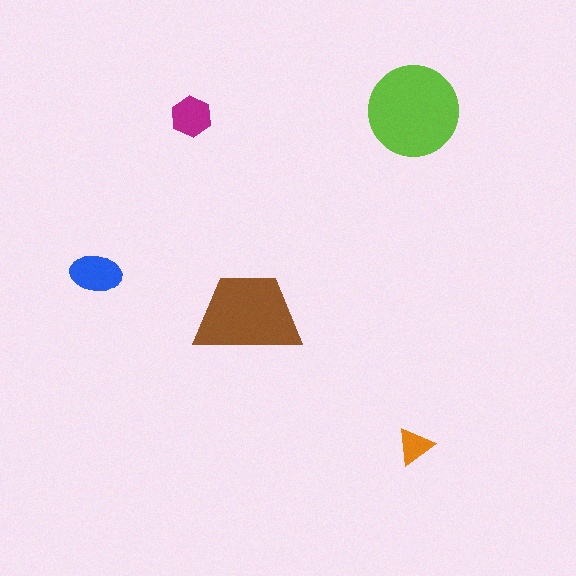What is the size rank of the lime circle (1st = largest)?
1st.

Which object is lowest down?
The orange triangle is bottommost.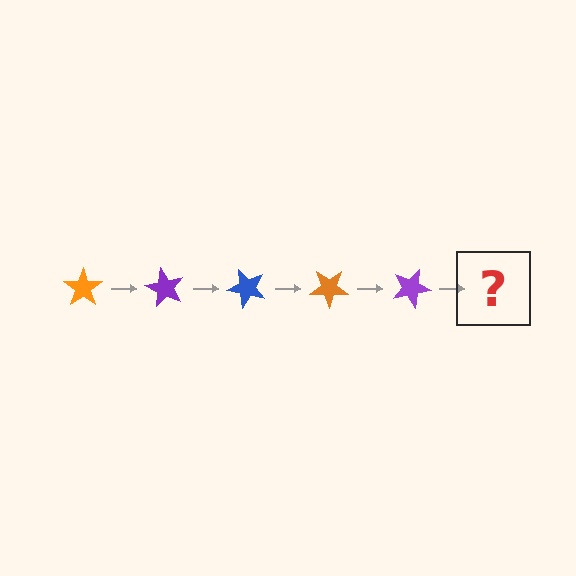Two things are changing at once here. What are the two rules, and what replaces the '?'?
The two rules are that it rotates 60 degrees each step and the color cycles through orange, purple, and blue. The '?' should be a blue star, rotated 300 degrees from the start.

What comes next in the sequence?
The next element should be a blue star, rotated 300 degrees from the start.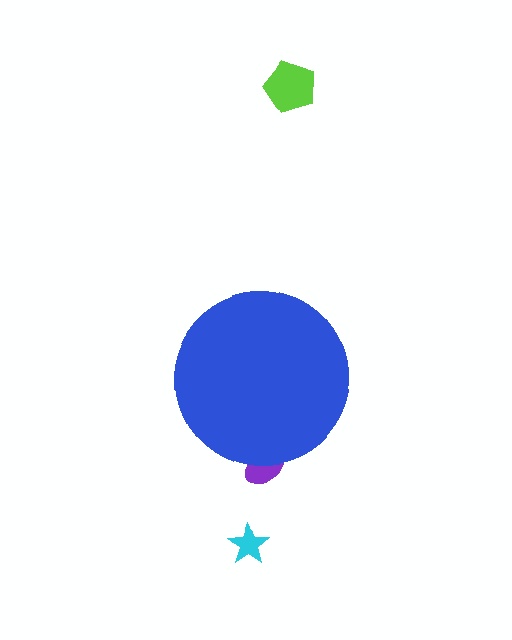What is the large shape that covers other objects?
A blue circle.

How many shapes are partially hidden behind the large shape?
1 shape is partially hidden.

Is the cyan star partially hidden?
No, the cyan star is fully visible.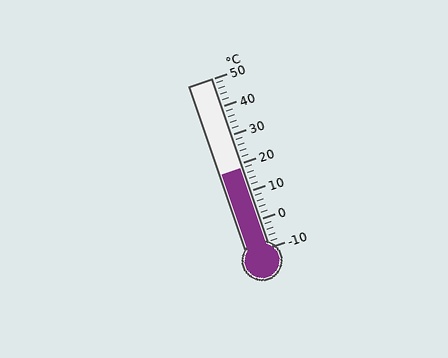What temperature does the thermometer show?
The thermometer shows approximately 18°C.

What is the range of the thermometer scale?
The thermometer scale ranges from -10°C to 50°C.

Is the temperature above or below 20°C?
The temperature is below 20°C.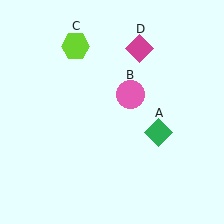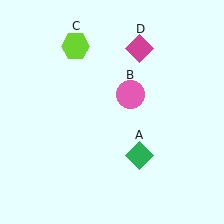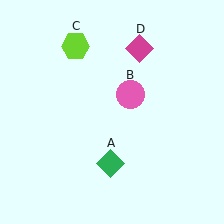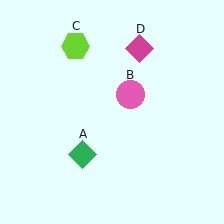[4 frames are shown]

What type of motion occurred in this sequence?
The green diamond (object A) rotated clockwise around the center of the scene.